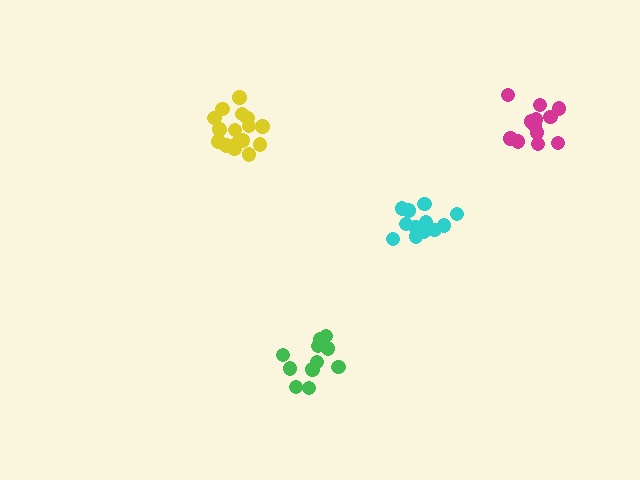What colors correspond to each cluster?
The clusters are colored: cyan, yellow, magenta, green.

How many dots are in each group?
Group 1: 13 dots, Group 2: 16 dots, Group 3: 12 dots, Group 4: 11 dots (52 total).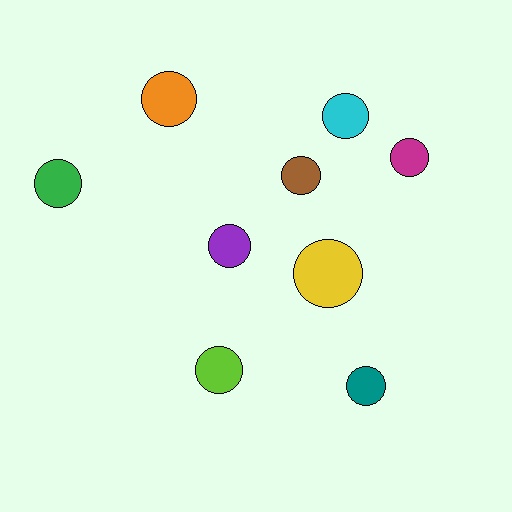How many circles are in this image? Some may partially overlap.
There are 9 circles.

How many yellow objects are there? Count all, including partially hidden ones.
There is 1 yellow object.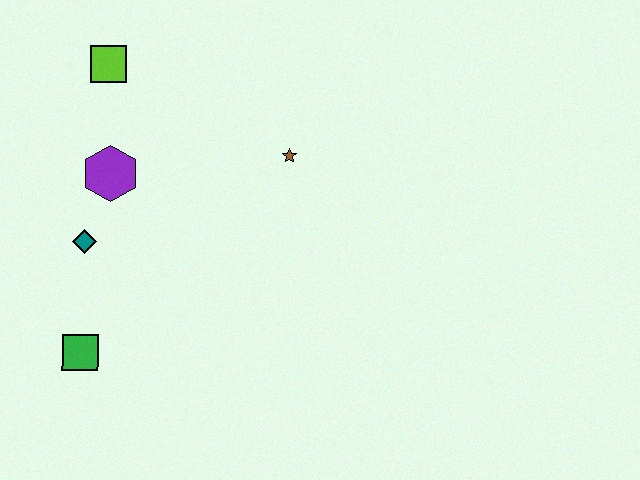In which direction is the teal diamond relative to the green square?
The teal diamond is above the green square.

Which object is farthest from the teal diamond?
The brown star is farthest from the teal diamond.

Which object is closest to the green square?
The teal diamond is closest to the green square.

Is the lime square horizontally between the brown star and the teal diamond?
Yes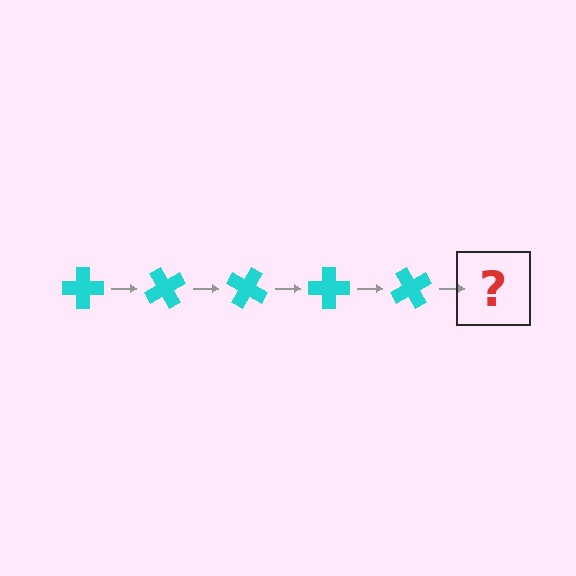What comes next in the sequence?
The next element should be a cyan cross rotated 300 degrees.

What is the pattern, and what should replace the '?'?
The pattern is that the cross rotates 60 degrees each step. The '?' should be a cyan cross rotated 300 degrees.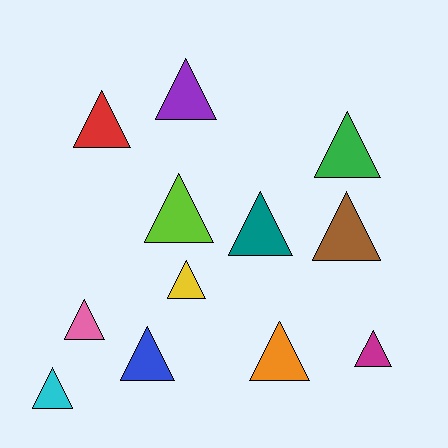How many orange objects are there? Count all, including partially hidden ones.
There is 1 orange object.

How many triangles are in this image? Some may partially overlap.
There are 12 triangles.